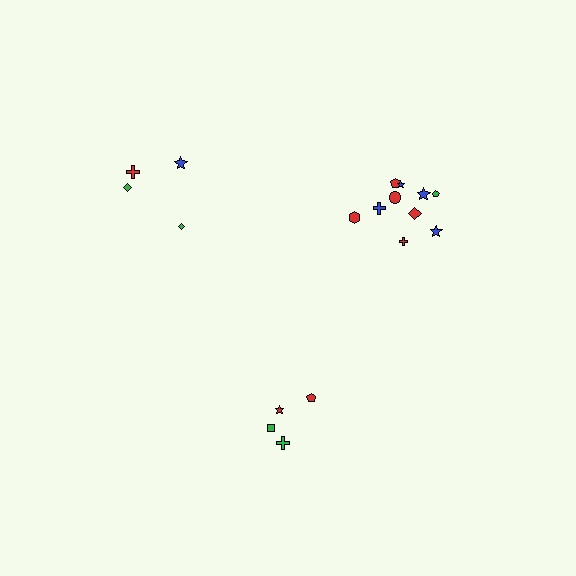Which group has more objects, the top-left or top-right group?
The top-right group.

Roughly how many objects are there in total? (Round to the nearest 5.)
Roughly 20 objects in total.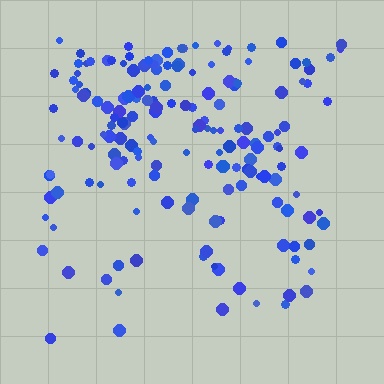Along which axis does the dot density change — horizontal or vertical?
Vertical.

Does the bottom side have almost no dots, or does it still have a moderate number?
Still a moderate number, just noticeably fewer than the top.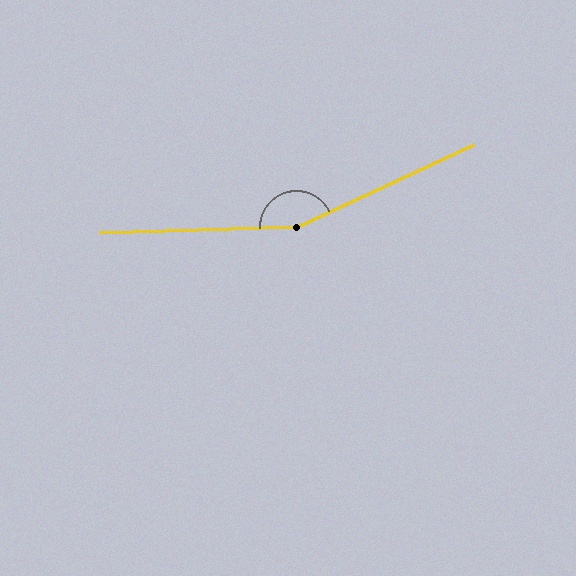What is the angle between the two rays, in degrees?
Approximately 157 degrees.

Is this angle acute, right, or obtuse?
It is obtuse.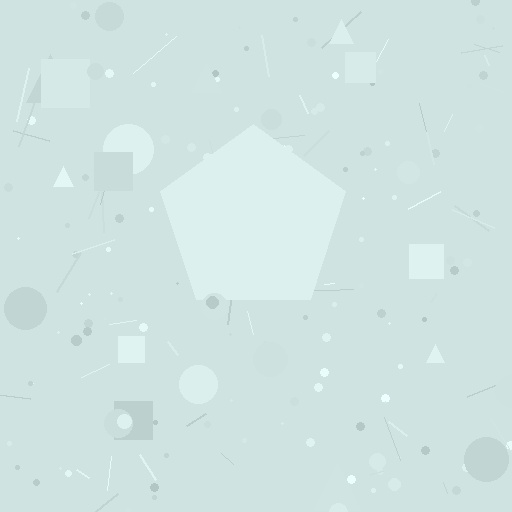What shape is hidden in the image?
A pentagon is hidden in the image.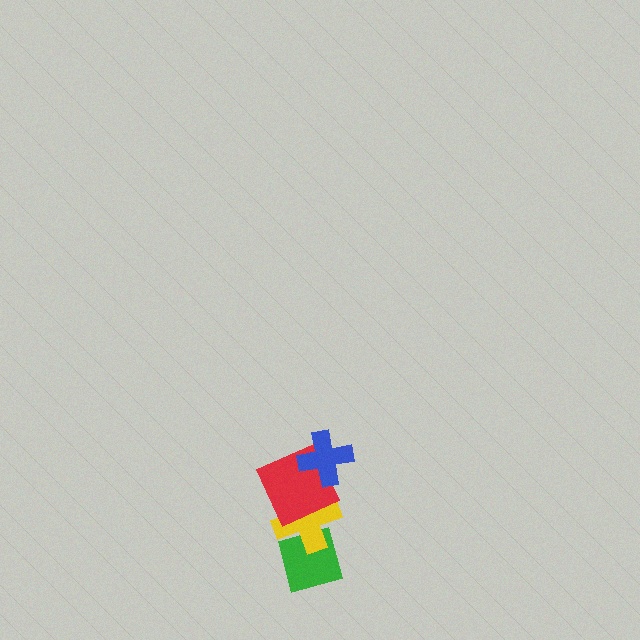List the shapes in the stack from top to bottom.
From top to bottom: the blue cross, the red square, the yellow cross, the green diamond.